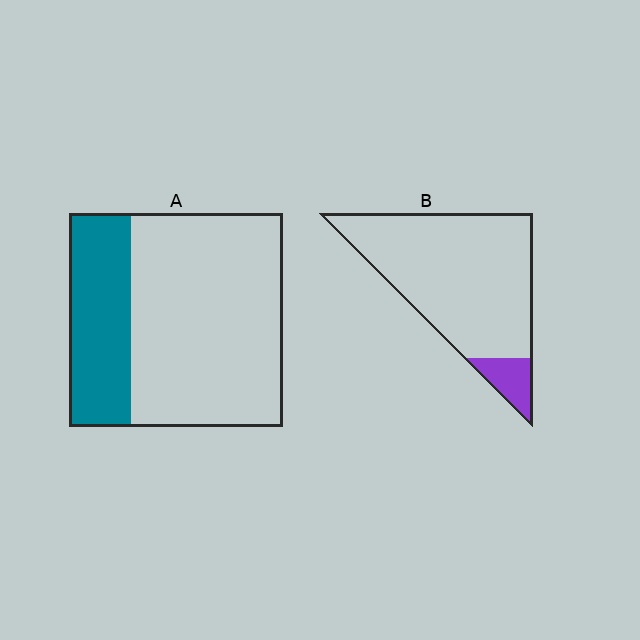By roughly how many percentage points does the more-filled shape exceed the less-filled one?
By roughly 20 percentage points (A over B).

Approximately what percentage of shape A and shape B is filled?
A is approximately 30% and B is approximately 10%.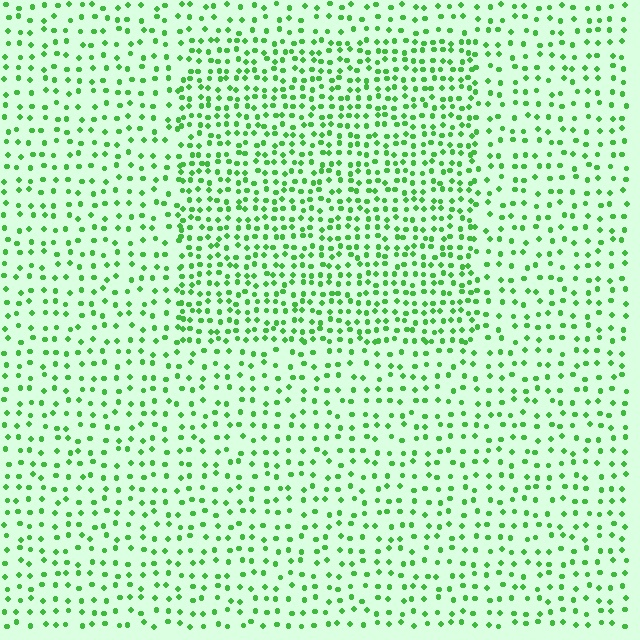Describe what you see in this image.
The image contains small green elements arranged at two different densities. A rectangle-shaped region is visible where the elements are more densely packed than the surrounding area.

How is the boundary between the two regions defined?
The boundary is defined by a change in element density (approximately 1.8x ratio). All elements are the same color, size, and shape.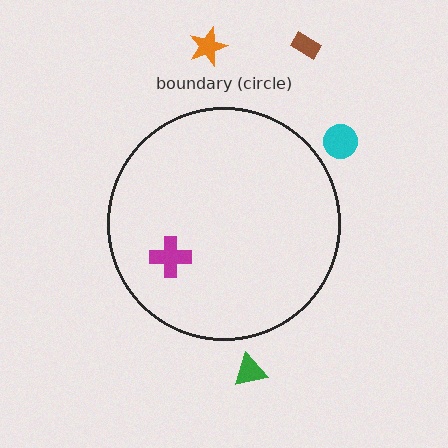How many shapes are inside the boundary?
1 inside, 4 outside.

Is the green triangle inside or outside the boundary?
Outside.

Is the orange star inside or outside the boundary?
Outside.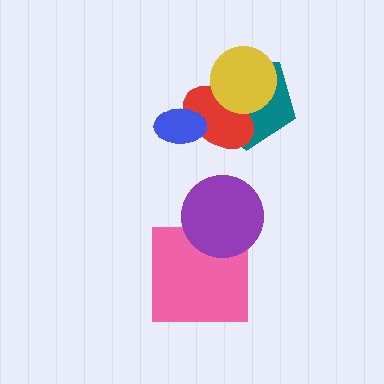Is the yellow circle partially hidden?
No, no other shape covers it.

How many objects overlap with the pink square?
1 object overlaps with the pink square.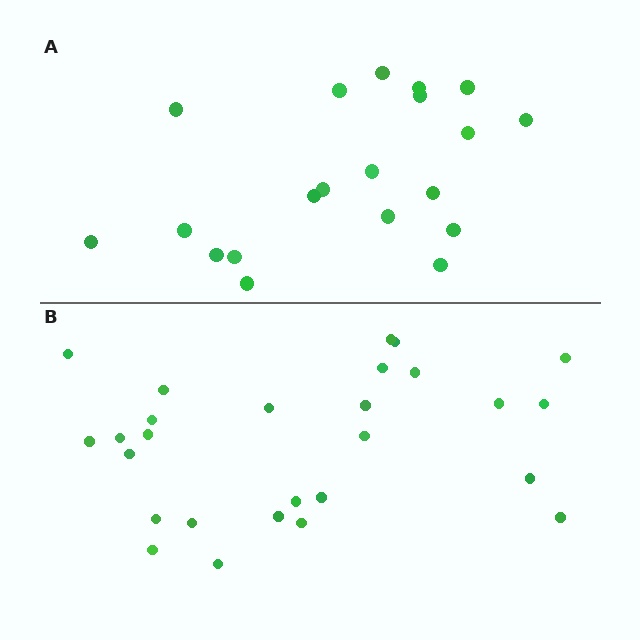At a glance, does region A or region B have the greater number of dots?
Region B (the bottom region) has more dots.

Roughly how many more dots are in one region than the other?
Region B has roughly 8 or so more dots than region A.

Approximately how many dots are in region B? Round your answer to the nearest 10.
About 30 dots. (The exact count is 27, which rounds to 30.)